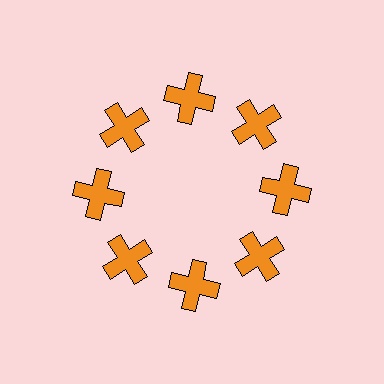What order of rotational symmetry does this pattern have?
This pattern has 8-fold rotational symmetry.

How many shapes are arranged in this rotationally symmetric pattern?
There are 8 shapes, arranged in 8 groups of 1.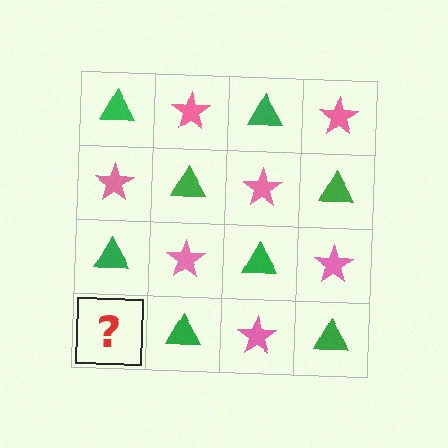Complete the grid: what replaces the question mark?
The question mark should be replaced with a pink star.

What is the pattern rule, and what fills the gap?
The rule is that it alternates green triangle and pink star in a checkerboard pattern. The gap should be filled with a pink star.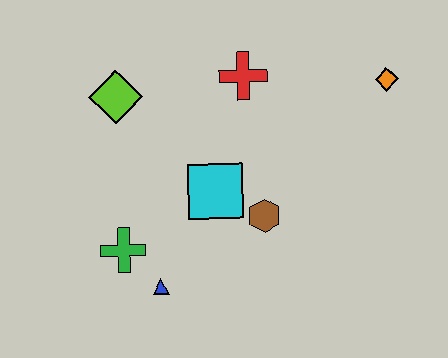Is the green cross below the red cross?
Yes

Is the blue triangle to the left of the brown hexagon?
Yes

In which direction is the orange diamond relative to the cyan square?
The orange diamond is to the right of the cyan square.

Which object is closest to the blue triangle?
The green cross is closest to the blue triangle.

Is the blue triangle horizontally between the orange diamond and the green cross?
Yes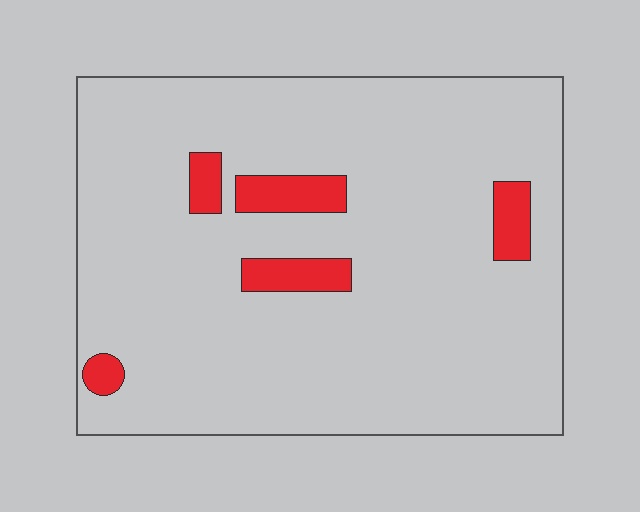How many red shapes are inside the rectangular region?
5.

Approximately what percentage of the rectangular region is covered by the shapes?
Approximately 10%.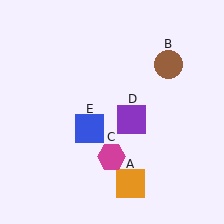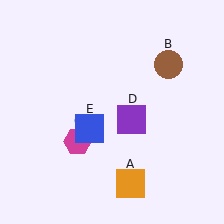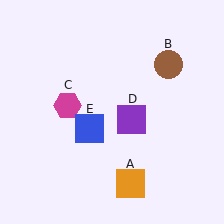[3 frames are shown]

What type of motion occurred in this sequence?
The magenta hexagon (object C) rotated clockwise around the center of the scene.